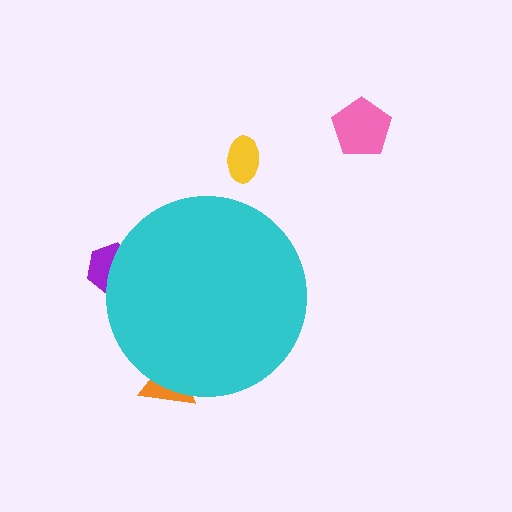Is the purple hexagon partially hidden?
Yes, the purple hexagon is partially hidden behind the cyan circle.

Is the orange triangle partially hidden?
Yes, the orange triangle is partially hidden behind the cyan circle.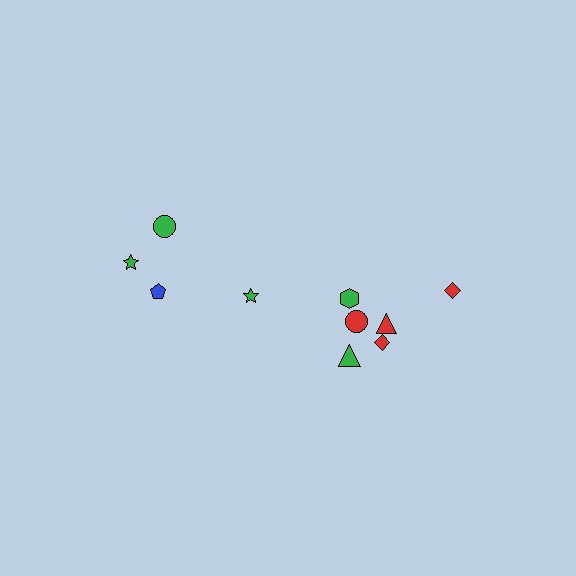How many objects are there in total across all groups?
There are 10 objects.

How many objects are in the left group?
There are 4 objects.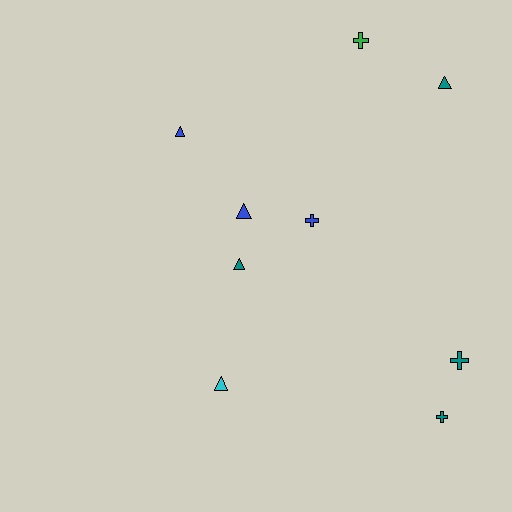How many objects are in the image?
There are 9 objects.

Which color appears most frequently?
Teal, with 4 objects.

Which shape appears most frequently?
Triangle, with 5 objects.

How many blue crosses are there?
There is 1 blue cross.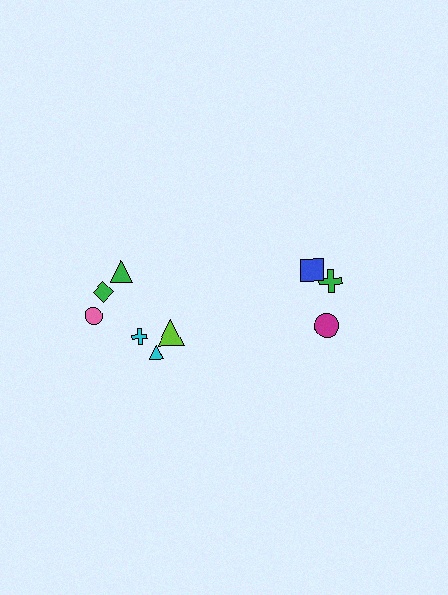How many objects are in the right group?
There are 4 objects.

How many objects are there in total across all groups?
There are 10 objects.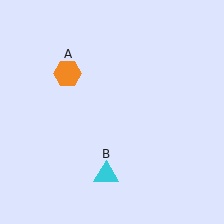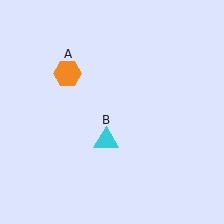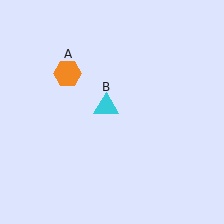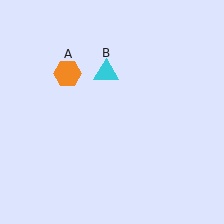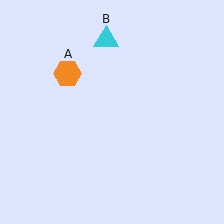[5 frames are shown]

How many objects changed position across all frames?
1 object changed position: cyan triangle (object B).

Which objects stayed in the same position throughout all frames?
Orange hexagon (object A) remained stationary.